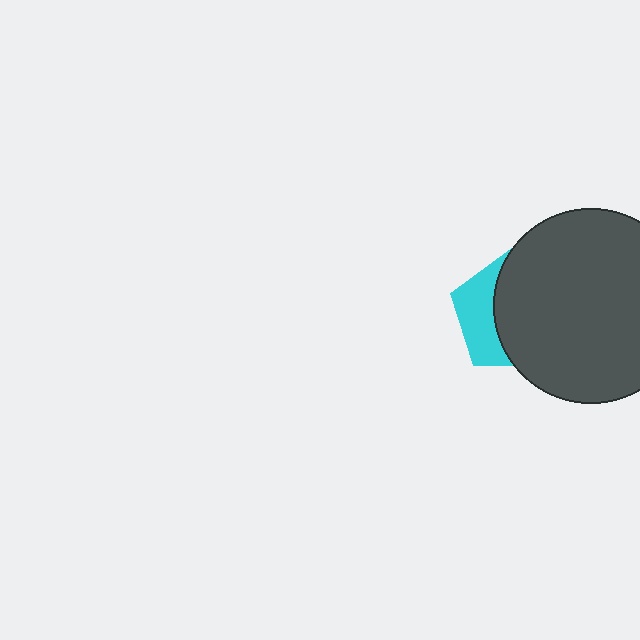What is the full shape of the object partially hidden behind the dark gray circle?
The partially hidden object is a cyan pentagon.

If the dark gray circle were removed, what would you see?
You would see the complete cyan pentagon.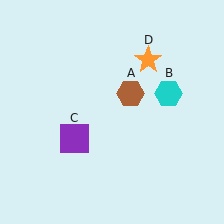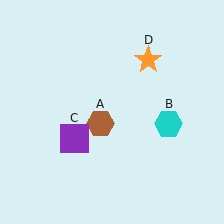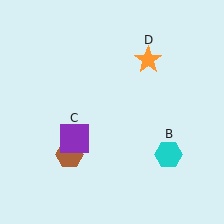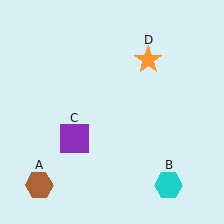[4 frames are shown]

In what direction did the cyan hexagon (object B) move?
The cyan hexagon (object B) moved down.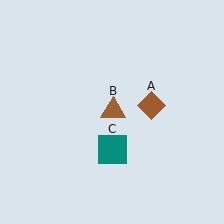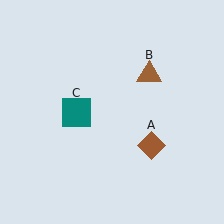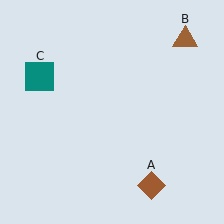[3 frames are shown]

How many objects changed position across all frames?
3 objects changed position: brown diamond (object A), brown triangle (object B), teal square (object C).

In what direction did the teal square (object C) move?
The teal square (object C) moved up and to the left.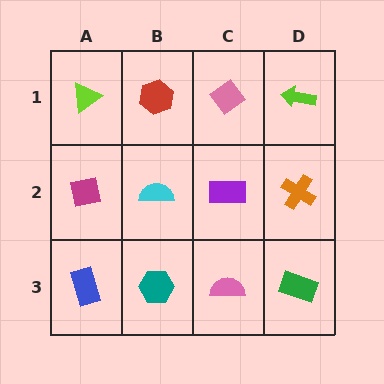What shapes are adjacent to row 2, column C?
A pink diamond (row 1, column C), a pink semicircle (row 3, column C), a cyan semicircle (row 2, column B), an orange cross (row 2, column D).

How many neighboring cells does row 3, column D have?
2.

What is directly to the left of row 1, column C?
A red hexagon.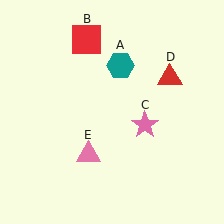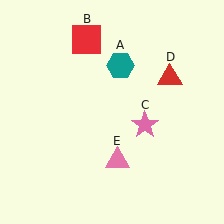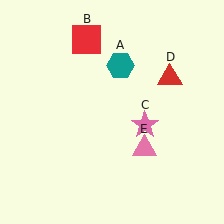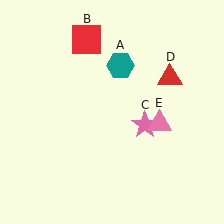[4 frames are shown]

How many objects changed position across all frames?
1 object changed position: pink triangle (object E).